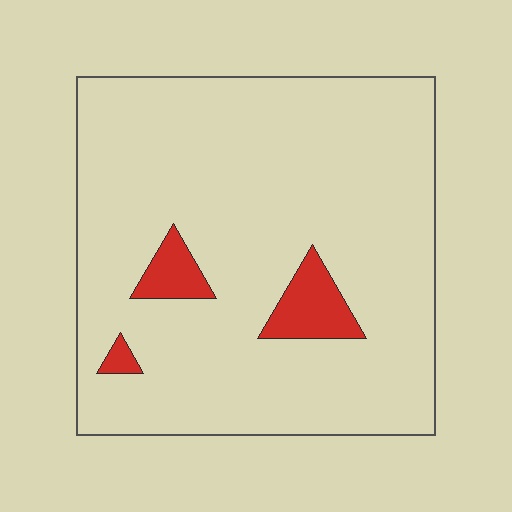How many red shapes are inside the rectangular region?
3.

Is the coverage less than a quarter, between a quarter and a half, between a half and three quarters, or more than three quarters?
Less than a quarter.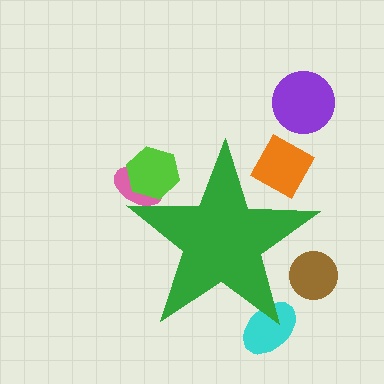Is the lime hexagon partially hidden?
Yes, the lime hexagon is partially hidden behind the green star.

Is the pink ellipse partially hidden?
Yes, the pink ellipse is partially hidden behind the green star.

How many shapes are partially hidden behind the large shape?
5 shapes are partially hidden.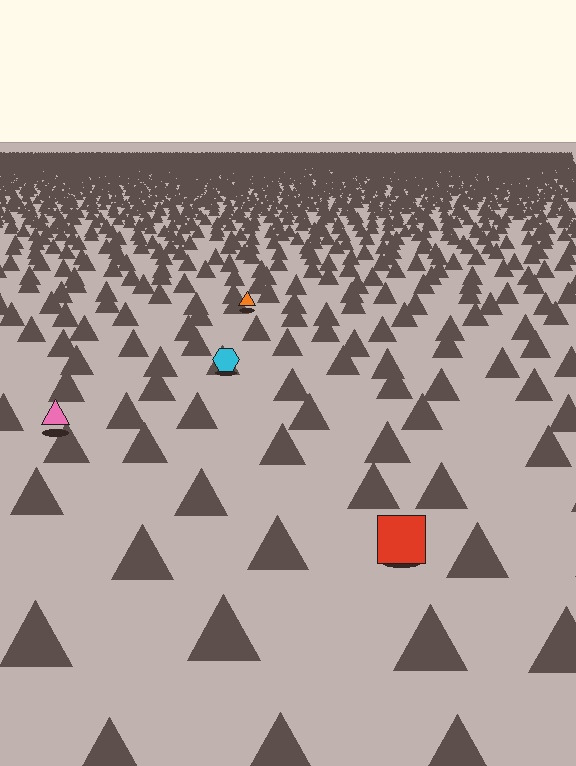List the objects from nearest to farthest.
From nearest to farthest: the red square, the pink triangle, the cyan hexagon, the orange triangle.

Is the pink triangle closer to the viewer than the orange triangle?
Yes. The pink triangle is closer — you can tell from the texture gradient: the ground texture is coarser near it.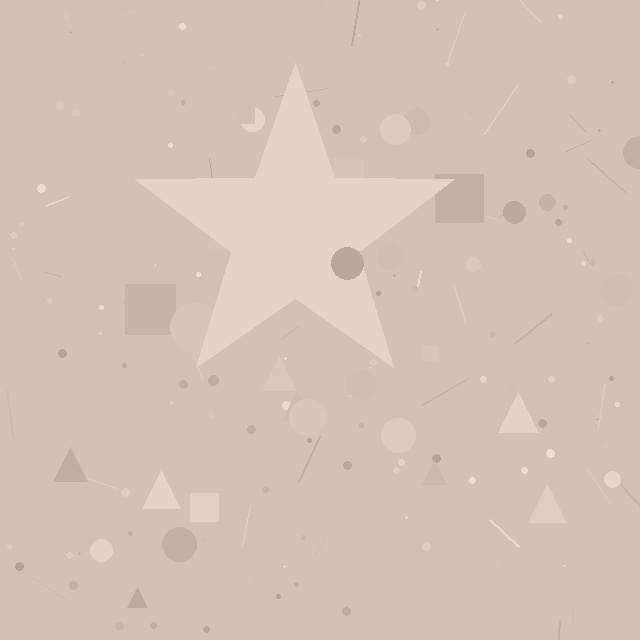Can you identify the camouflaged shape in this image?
The camouflaged shape is a star.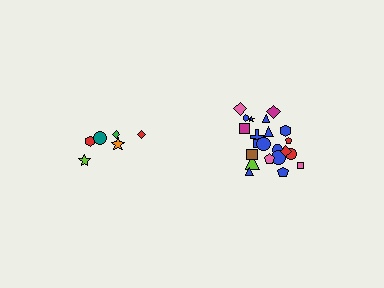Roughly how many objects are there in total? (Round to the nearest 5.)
Roughly 30 objects in total.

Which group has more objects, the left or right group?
The right group.